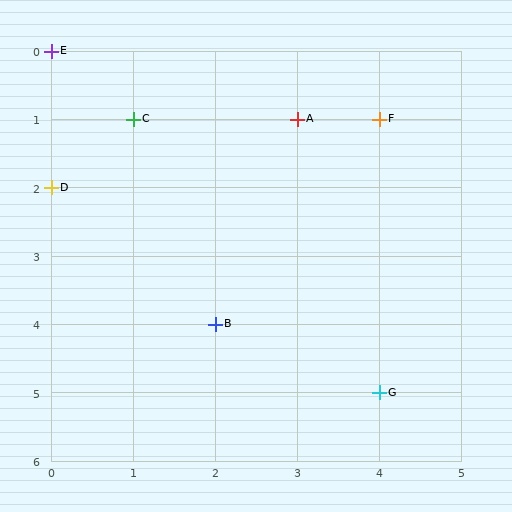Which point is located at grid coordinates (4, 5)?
Point G is at (4, 5).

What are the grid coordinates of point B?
Point B is at grid coordinates (2, 4).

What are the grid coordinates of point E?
Point E is at grid coordinates (0, 0).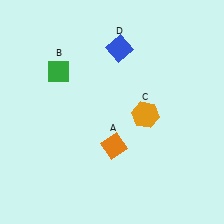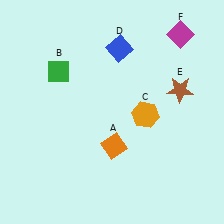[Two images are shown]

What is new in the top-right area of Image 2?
A magenta diamond (F) was added in the top-right area of Image 2.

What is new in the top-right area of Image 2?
A brown star (E) was added in the top-right area of Image 2.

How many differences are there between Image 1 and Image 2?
There are 2 differences between the two images.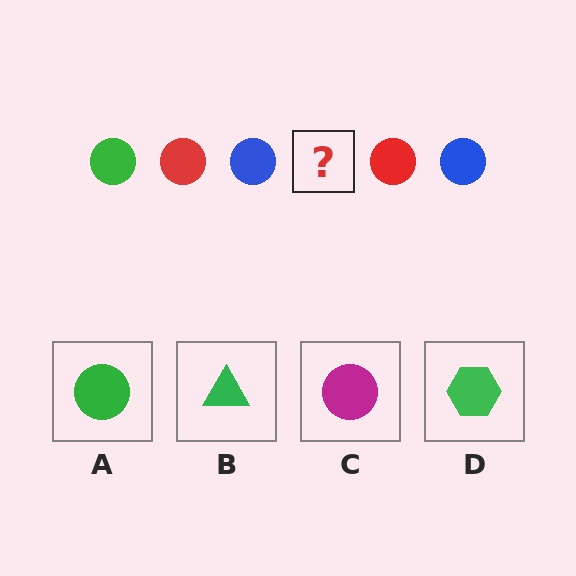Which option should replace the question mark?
Option A.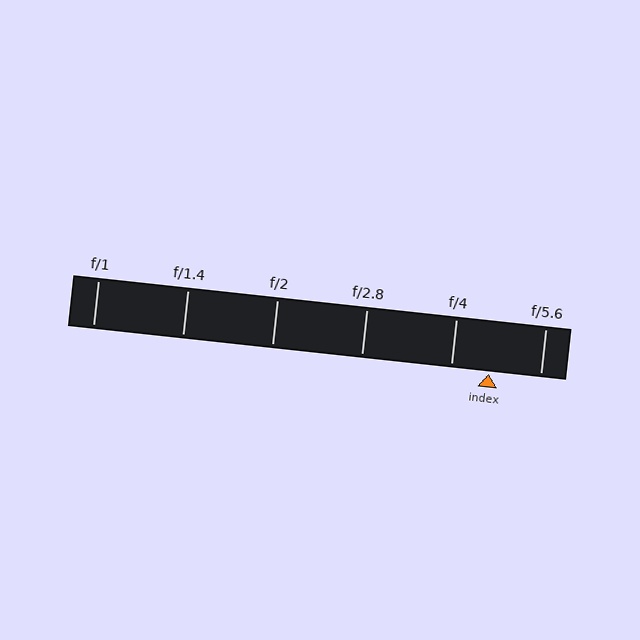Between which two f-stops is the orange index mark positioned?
The index mark is between f/4 and f/5.6.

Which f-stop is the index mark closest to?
The index mark is closest to f/4.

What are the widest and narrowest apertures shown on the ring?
The widest aperture shown is f/1 and the narrowest is f/5.6.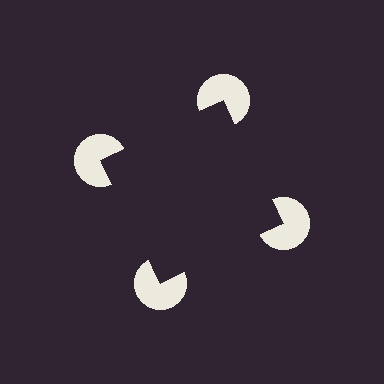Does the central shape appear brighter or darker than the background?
It typically appears slightly darker than the background, even though no actual brightness change is drawn.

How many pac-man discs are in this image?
There are 4 — one at each vertex of the illusory square.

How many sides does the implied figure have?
4 sides.